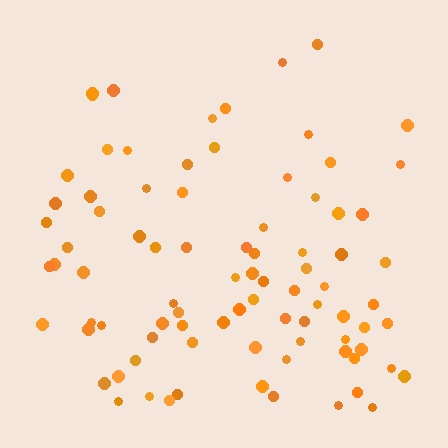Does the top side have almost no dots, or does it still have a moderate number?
Still a moderate number, just noticeably fewer than the bottom.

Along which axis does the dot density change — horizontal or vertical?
Vertical.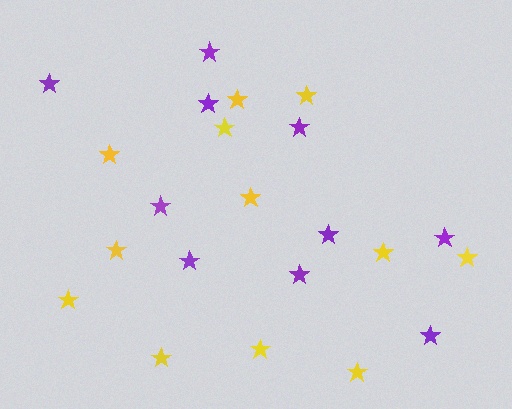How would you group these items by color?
There are 2 groups: one group of purple stars (10) and one group of yellow stars (12).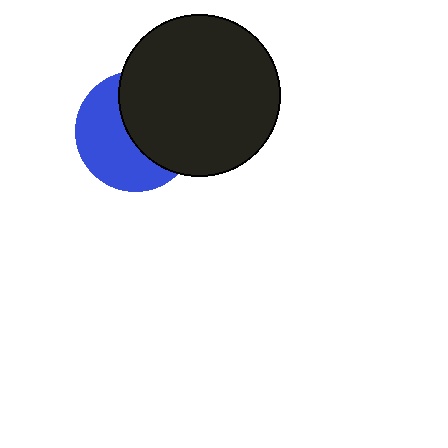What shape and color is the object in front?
The object in front is a black circle.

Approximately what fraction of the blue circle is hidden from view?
Roughly 50% of the blue circle is hidden behind the black circle.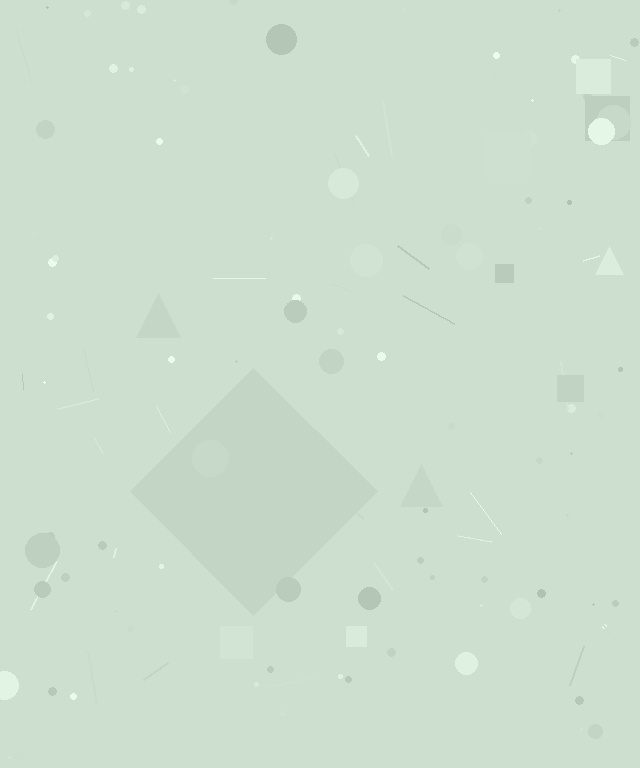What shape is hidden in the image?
A diamond is hidden in the image.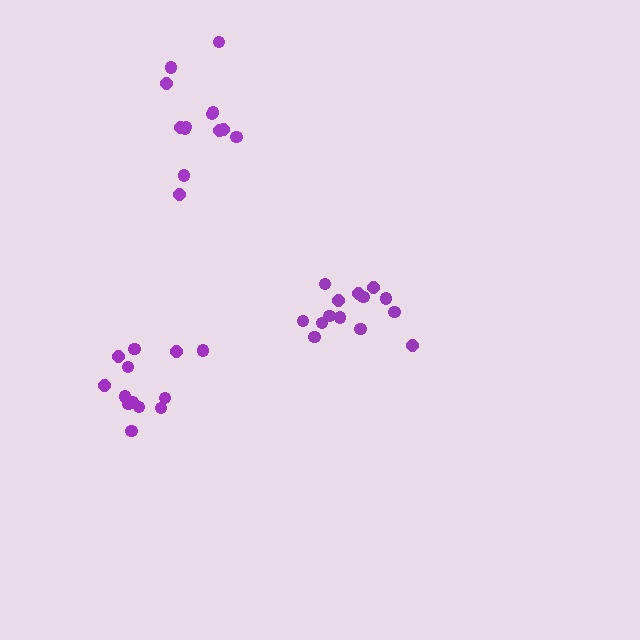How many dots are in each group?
Group 1: 14 dots, Group 2: 13 dots, Group 3: 14 dots (41 total).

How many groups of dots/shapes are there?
There are 3 groups.